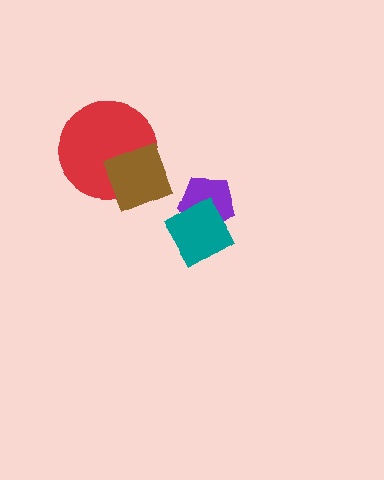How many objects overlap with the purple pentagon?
1 object overlaps with the purple pentagon.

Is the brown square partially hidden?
No, no other shape covers it.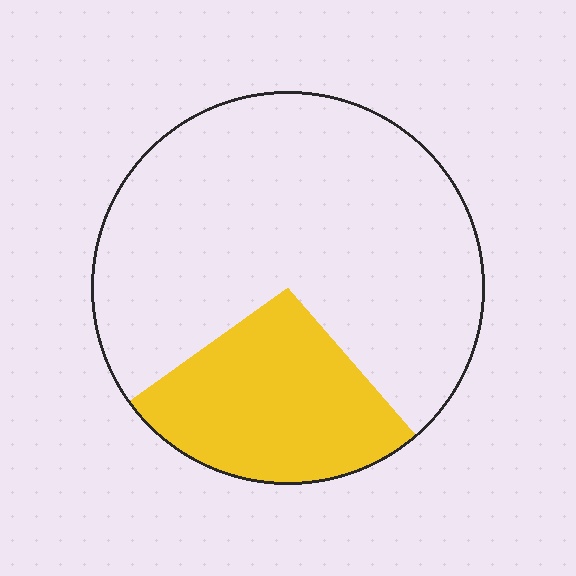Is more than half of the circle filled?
No.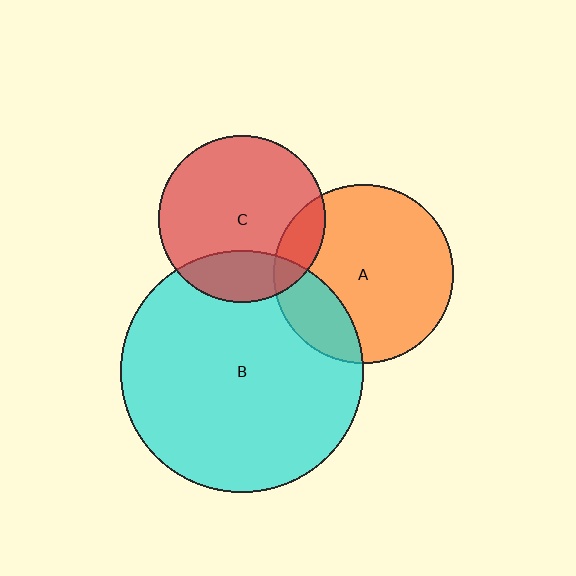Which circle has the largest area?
Circle B (cyan).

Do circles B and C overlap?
Yes.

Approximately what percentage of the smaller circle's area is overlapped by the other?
Approximately 20%.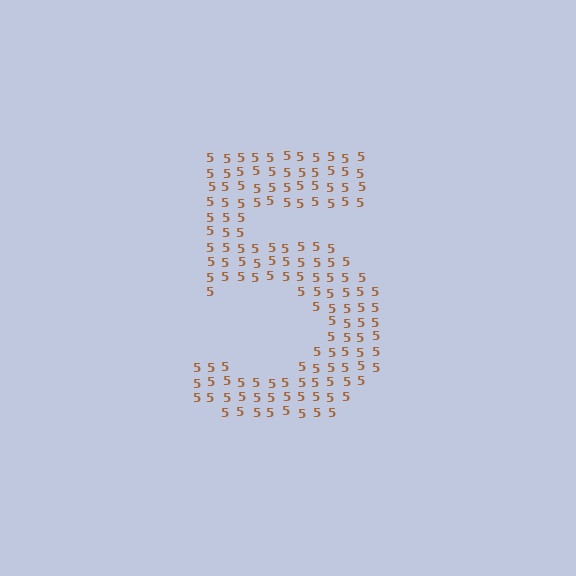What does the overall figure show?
The overall figure shows the digit 5.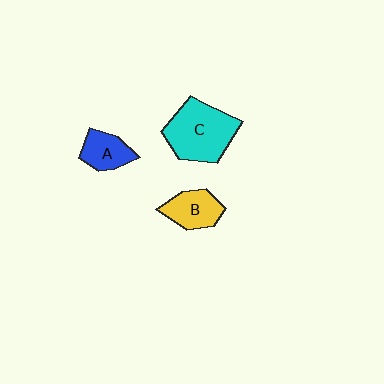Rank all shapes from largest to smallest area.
From largest to smallest: C (cyan), B (yellow), A (blue).